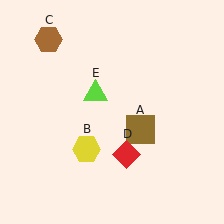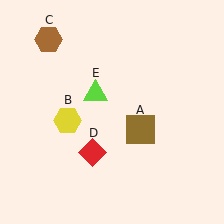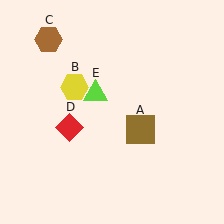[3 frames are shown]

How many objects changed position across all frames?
2 objects changed position: yellow hexagon (object B), red diamond (object D).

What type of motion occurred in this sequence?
The yellow hexagon (object B), red diamond (object D) rotated clockwise around the center of the scene.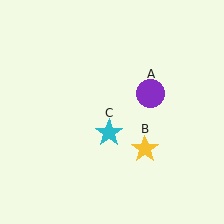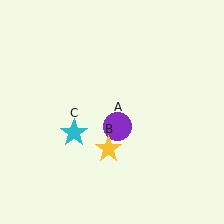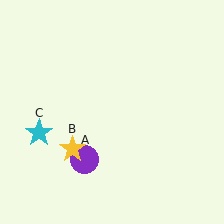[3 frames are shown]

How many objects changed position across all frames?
3 objects changed position: purple circle (object A), yellow star (object B), cyan star (object C).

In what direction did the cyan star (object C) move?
The cyan star (object C) moved left.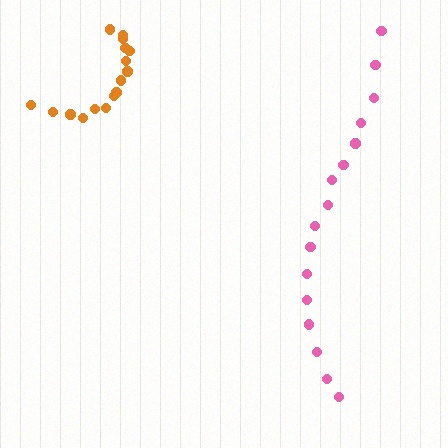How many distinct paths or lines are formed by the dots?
There are 2 distinct paths.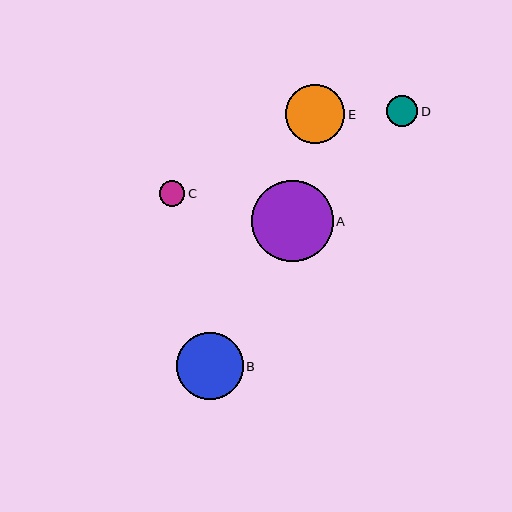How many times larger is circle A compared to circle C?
Circle A is approximately 3.2 times the size of circle C.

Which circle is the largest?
Circle A is the largest with a size of approximately 81 pixels.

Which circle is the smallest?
Circle C is the smallest with a size of approximately 26 pixels.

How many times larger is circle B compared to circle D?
Circle B is approximately 2.1 times the size of circle D.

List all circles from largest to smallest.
From largest to smallest: A, B, E, D, C.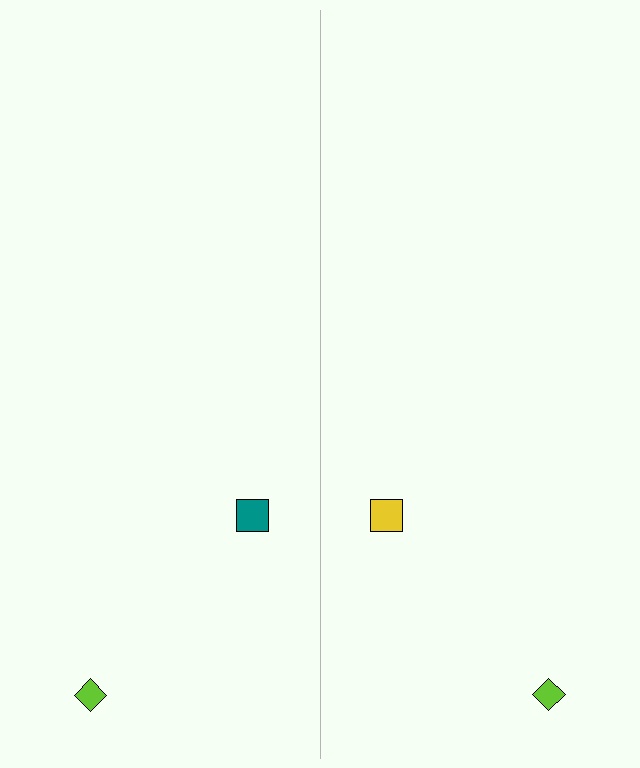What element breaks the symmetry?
The yellow square on the right side breaks the symmetry — its mirror counterpart is teal.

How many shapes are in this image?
There are 4 shapes in this image.